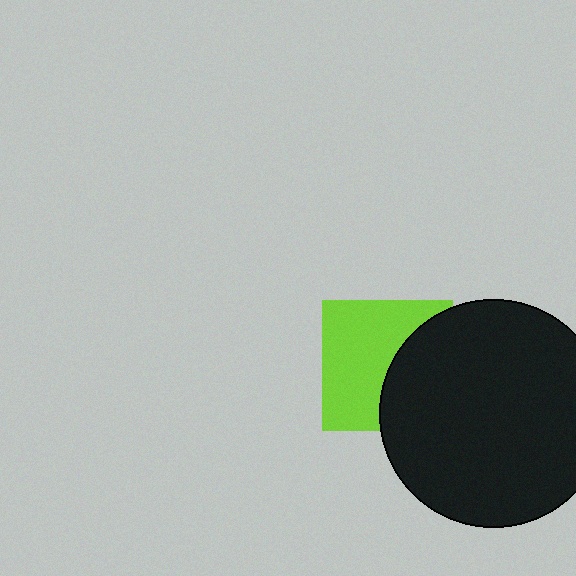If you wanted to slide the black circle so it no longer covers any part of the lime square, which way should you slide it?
Slide it right — that is the most direct way to separate the two shapes.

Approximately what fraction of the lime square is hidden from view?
Roughly 41% of the lime square is hidden behind the black circle.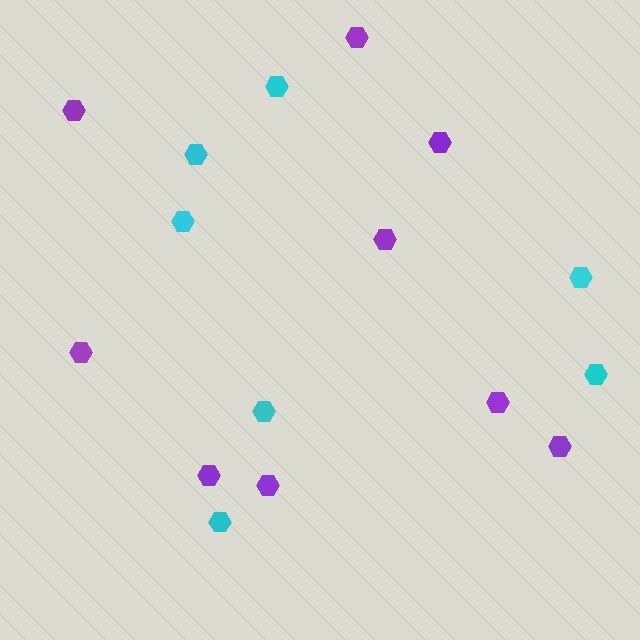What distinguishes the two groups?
There are 2 groups: one group of purple hexagons (9) and one group of cyan hexagons (7).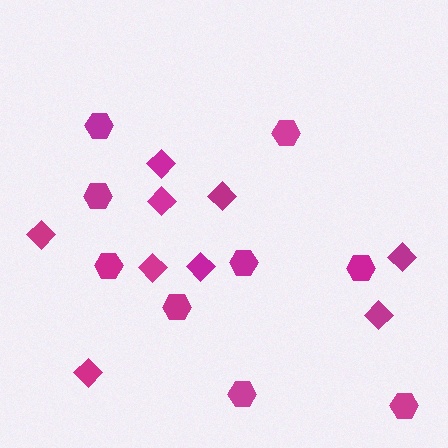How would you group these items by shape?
There are 2 groups: one group of hexagons (9) and one group of diamonds (9).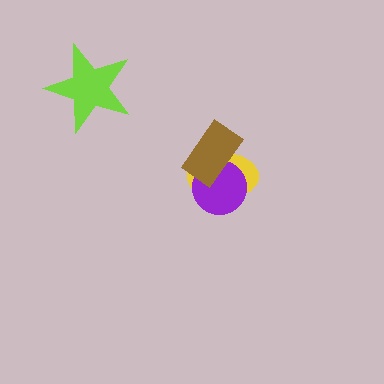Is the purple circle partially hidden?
Yes, it is partially covered by another shape.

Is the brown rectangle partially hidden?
No, no other shape covers it.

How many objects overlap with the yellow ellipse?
2 objects overlap with the yellow ellipse.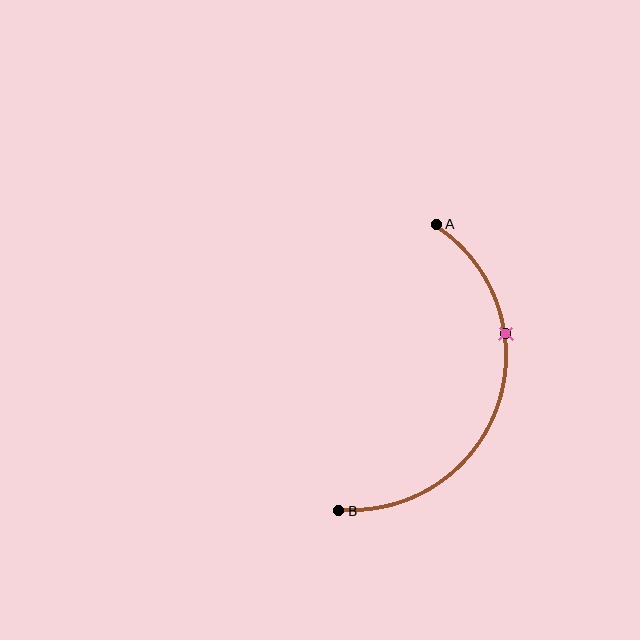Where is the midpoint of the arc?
The arc midpoint is the point on the curve farthest from the straight line joining A and B. It sits to the right of that line.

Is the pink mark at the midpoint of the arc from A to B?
No. The pink mark lies on the arc but is closer to endpoint A. The arc midpoint would be at the point on the curve equidistant along the arc from both A and B.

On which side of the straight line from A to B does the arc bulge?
The arc bulges to the right of the straight line connecting A and B.